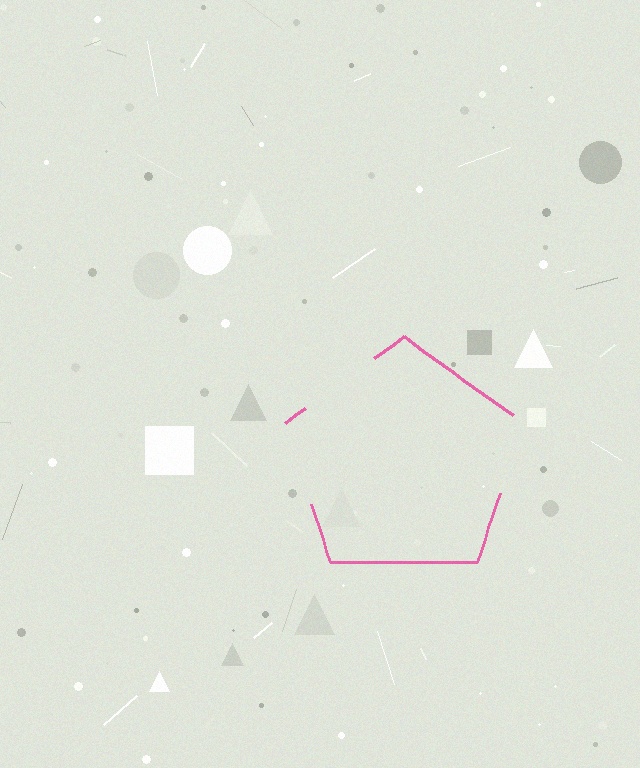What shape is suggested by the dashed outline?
The dashed outline suggests a pentagon.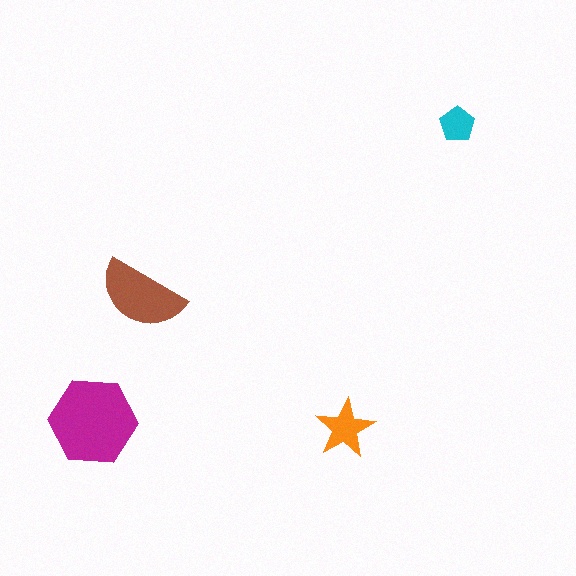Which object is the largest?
The magenta hexagon.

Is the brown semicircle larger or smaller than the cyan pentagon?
Larger.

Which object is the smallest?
The cyan pentagon.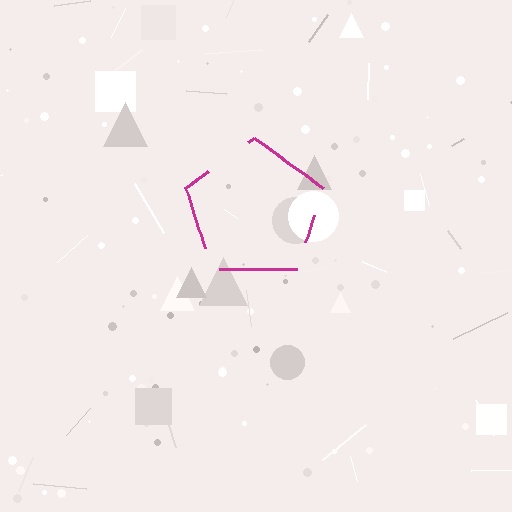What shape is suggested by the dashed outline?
The dashed outline suggests a pentagon.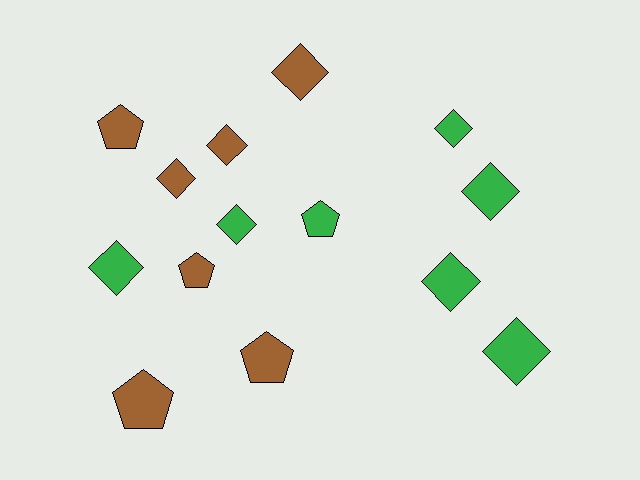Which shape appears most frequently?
Diamond, with 9 objects.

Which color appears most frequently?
Green, with 7 objects.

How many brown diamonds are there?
There are 3 brown diamonds.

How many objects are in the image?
There are 14 objects.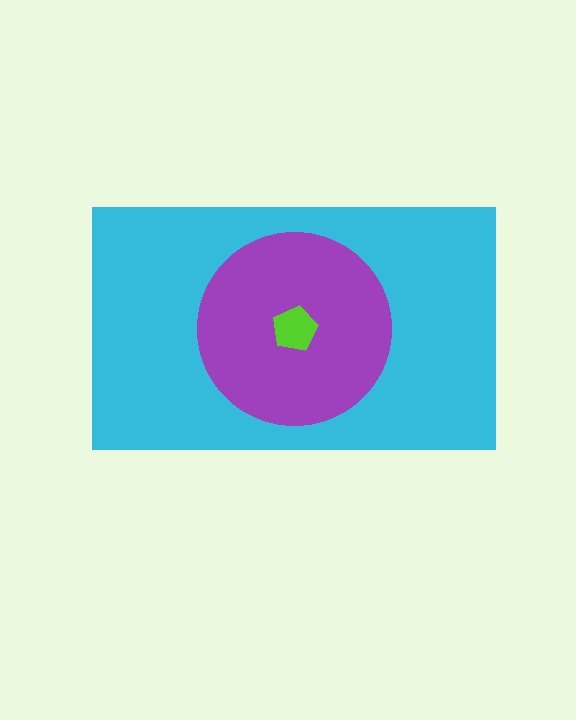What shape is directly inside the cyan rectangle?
The purple circle.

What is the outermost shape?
The cyan rectangle.